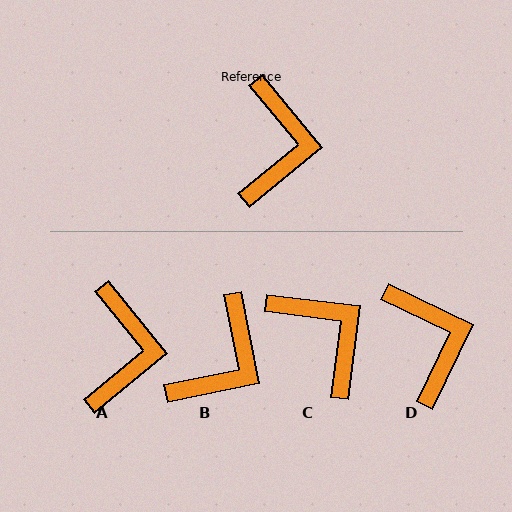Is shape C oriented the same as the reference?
No, it is off by about 44 degrees.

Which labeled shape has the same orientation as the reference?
A.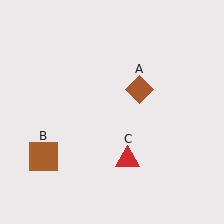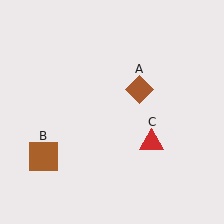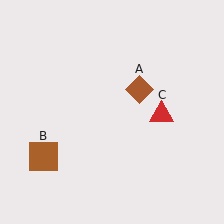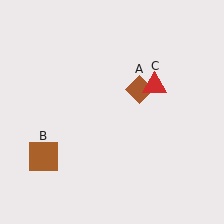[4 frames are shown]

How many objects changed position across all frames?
1 object changed position: red triangle (object C).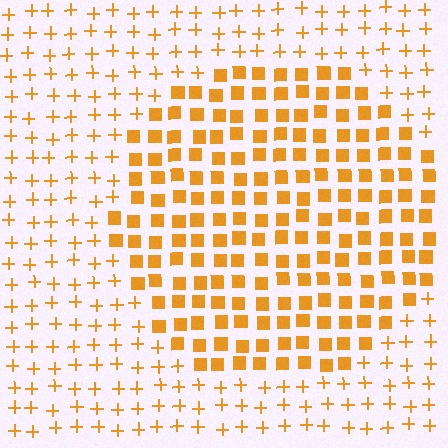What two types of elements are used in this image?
The image uses squares inside the circle region and plus signs outside it.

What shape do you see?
I see a circle.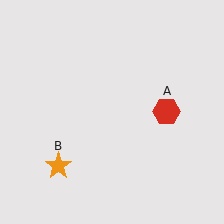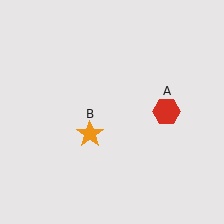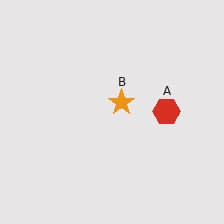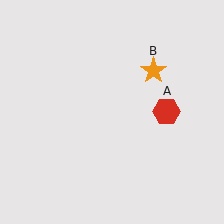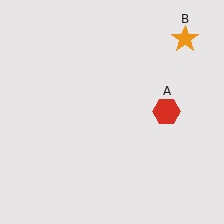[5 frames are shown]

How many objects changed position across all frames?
1 object changed position: orange star (object B).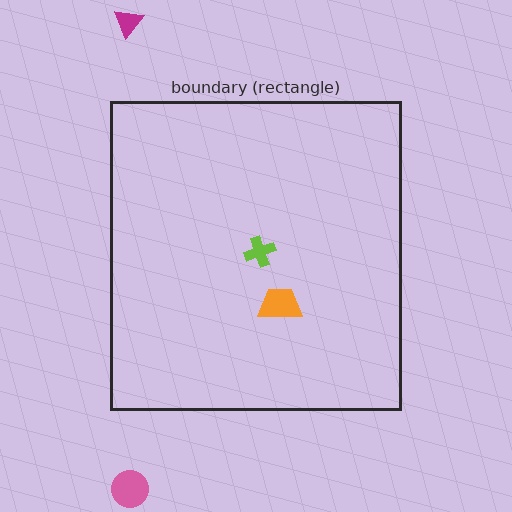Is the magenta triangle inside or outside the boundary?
Outside.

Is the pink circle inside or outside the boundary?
Outside.